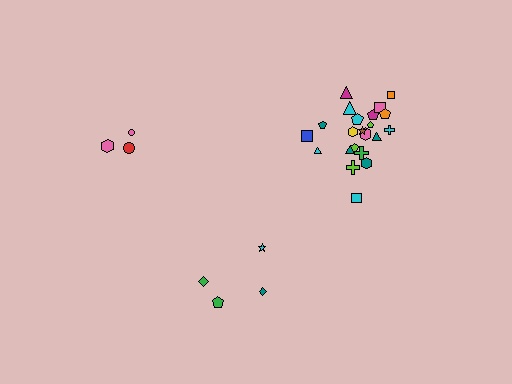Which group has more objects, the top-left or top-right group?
The top-right group.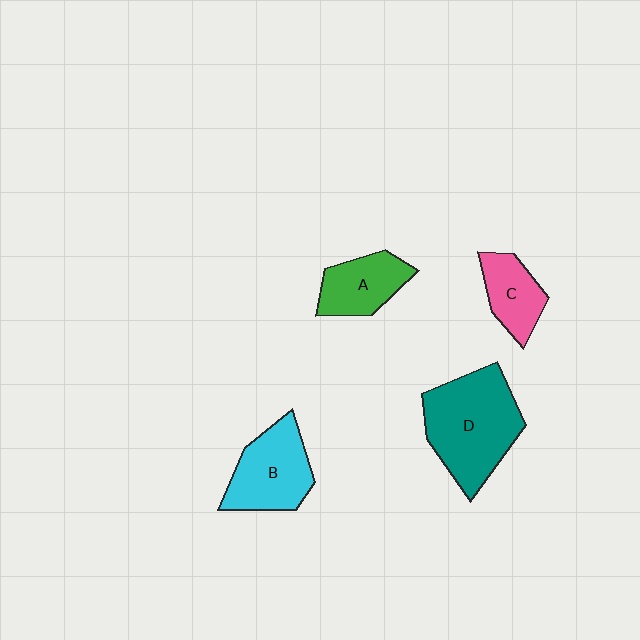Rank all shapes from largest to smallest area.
From largest to smallest: D (teal), B (cyan), A (green), C (pink).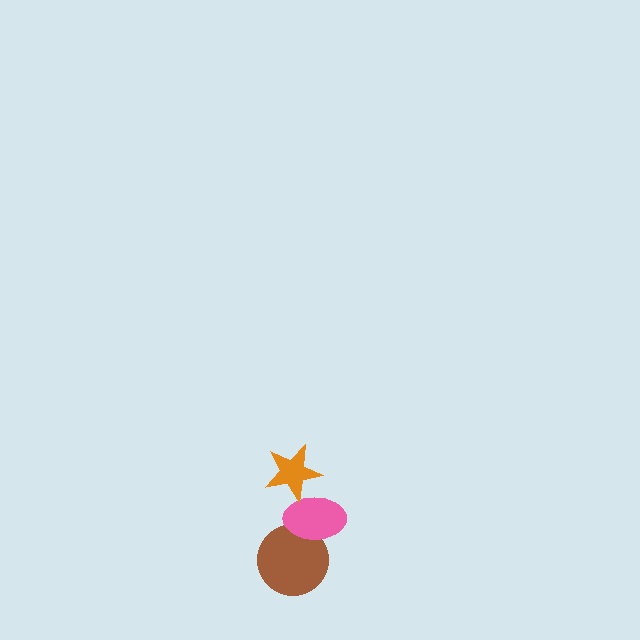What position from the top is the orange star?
The orange star is 1st from the top.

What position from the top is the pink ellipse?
The pink ellipse is 2nd from the top.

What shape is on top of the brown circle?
The pink ellipse is on top of the brown circle.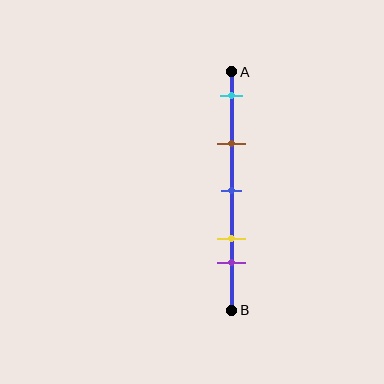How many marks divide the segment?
There are 5 marks dividing the segment.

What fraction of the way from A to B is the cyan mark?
The cyan mark is approximately 10% (0.1) of the way from A to B.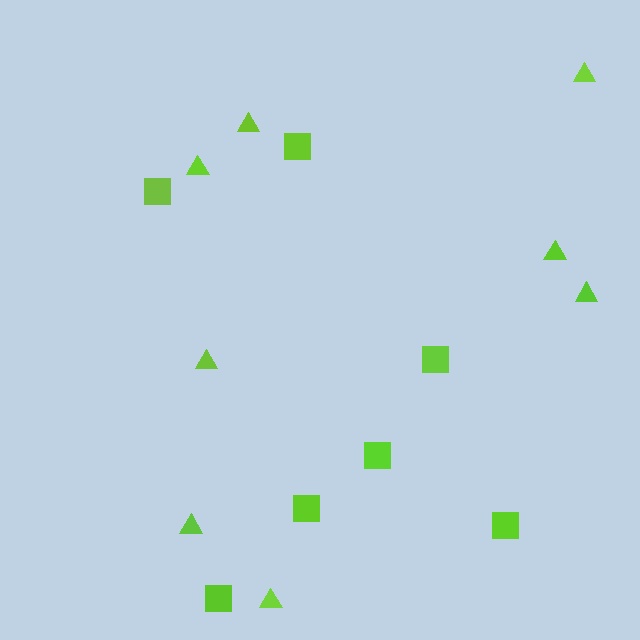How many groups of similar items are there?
There are 2 groups: one group of squares (7) and one group of triangles (8).